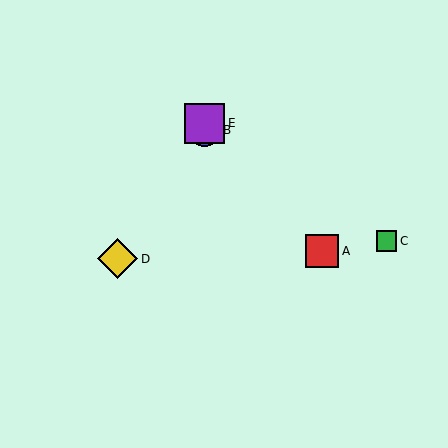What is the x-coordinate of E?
Object E is at x≈204.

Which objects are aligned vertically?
Objects B, E are aligned vertically.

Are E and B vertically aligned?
Yes, both are at x≈204.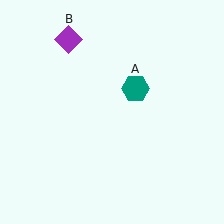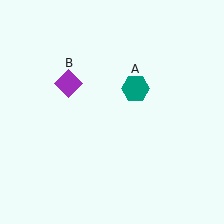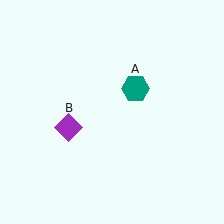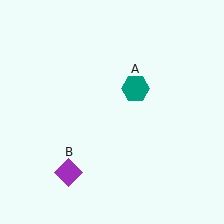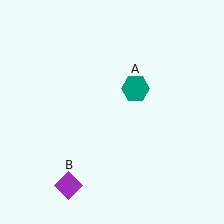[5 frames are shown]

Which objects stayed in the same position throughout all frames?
Teal hexagon (object A) remained stationary.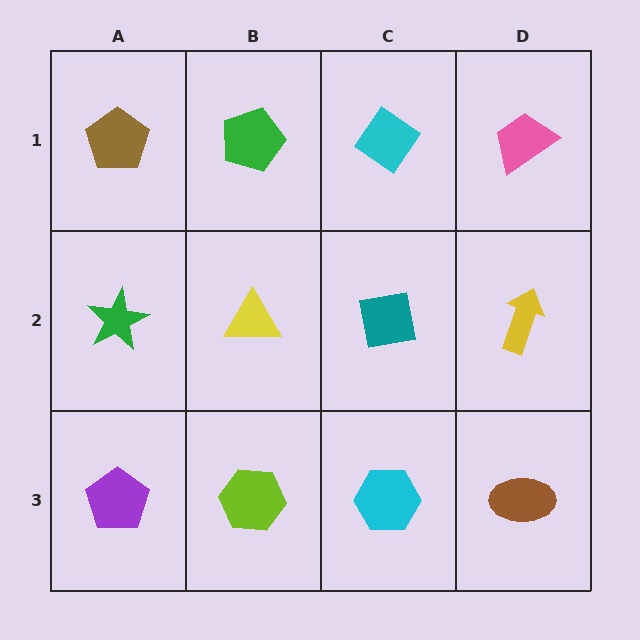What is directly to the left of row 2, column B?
A green star.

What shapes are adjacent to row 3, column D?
A yellow arrow (row 2, column D), a cyan hexagon (row 3, column C).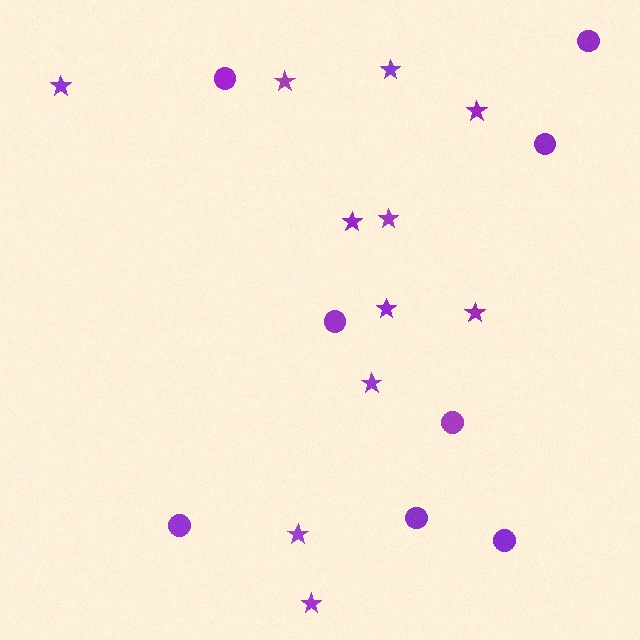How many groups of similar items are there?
There are 2 groups: one group of circles (8) and one group of stars (11).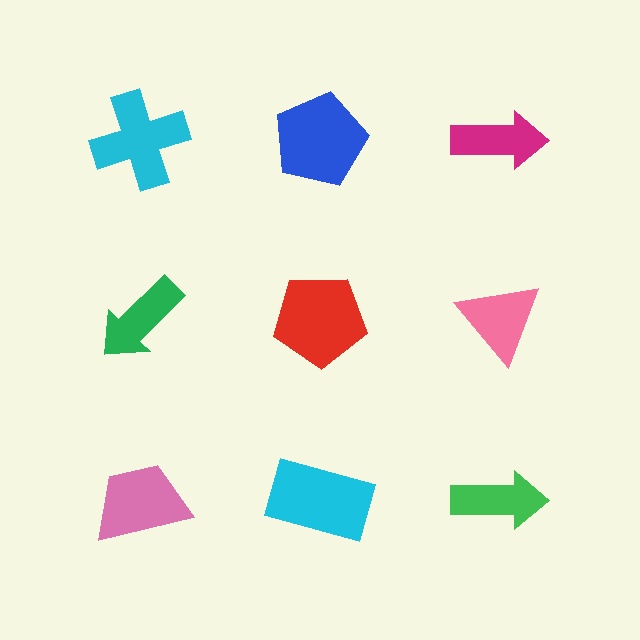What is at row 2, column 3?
A pink triangle.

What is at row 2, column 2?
A red pentagon.